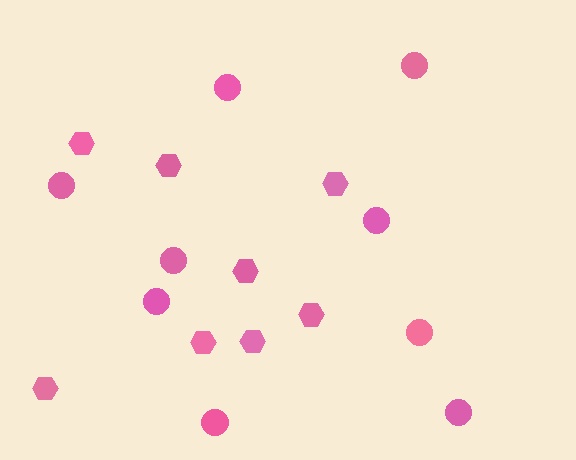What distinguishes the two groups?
There are 2 groups: one group of circles (9) and one group of hexagons (8).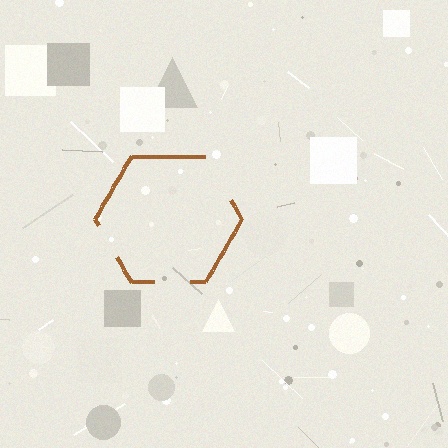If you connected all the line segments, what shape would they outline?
They would outline a hexagon.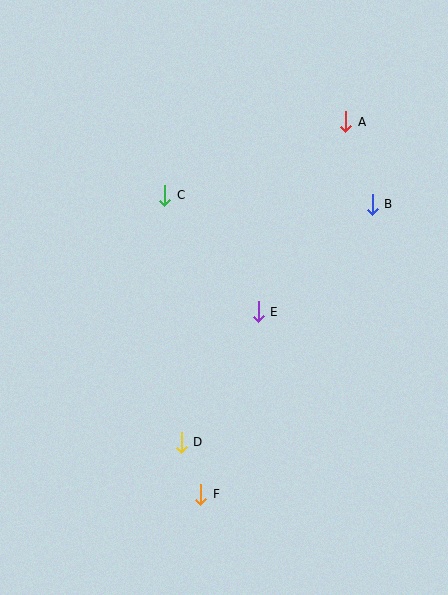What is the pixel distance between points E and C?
The distance between E and C is 149 pixels.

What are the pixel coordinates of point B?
Point B is at (372, 204).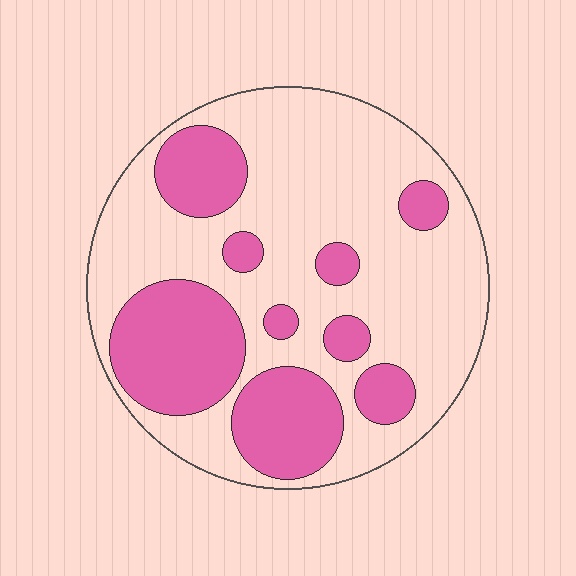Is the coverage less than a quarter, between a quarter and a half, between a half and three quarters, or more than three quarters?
Between a quarter and a half.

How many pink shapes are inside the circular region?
9.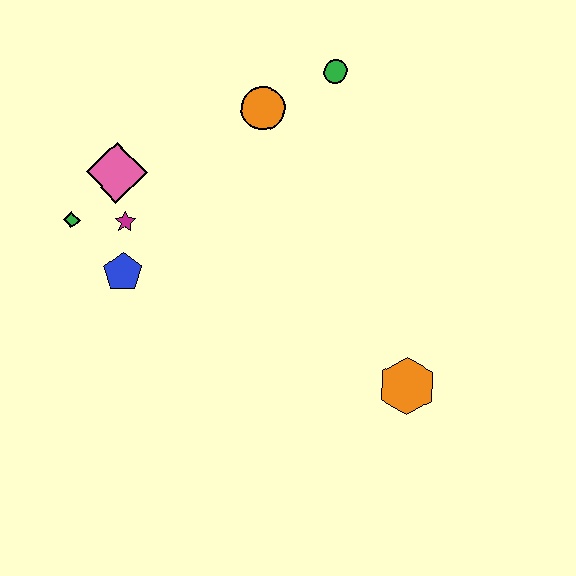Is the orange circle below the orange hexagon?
No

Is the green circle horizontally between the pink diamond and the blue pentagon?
No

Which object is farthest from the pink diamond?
The orange hexagon is farthest from the pink diamond.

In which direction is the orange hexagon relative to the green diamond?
The orange hexagon is to the right of the green diamond.